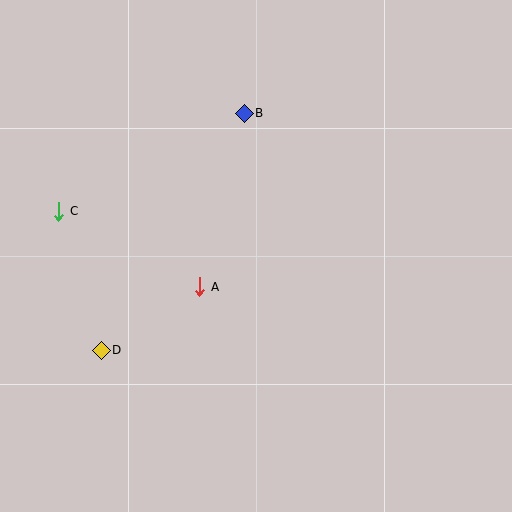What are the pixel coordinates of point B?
Point B is at (244, 113).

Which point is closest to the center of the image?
Point A at (200, 287) is closest to the center.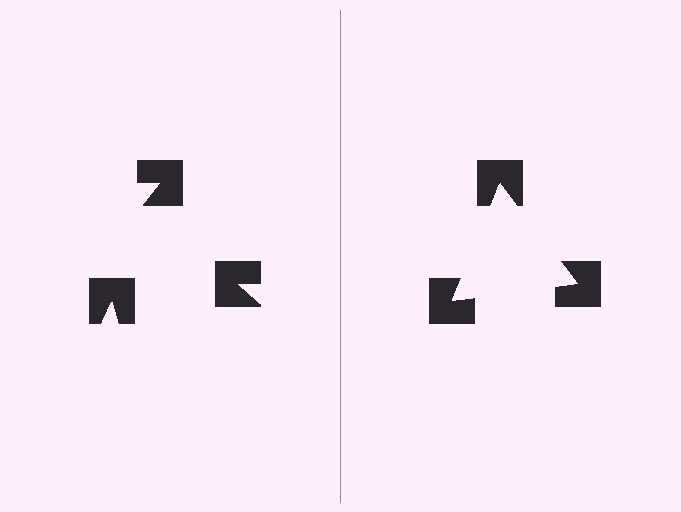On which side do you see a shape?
An illusory triangle appears on the right side. On the left side the wedge cuts are rotated, so no coherent shape forms.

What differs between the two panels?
The notched squares are positioned identically on both sides; only the wedge orientations differ. On the right they align to a triangle; on the left they are misaligned.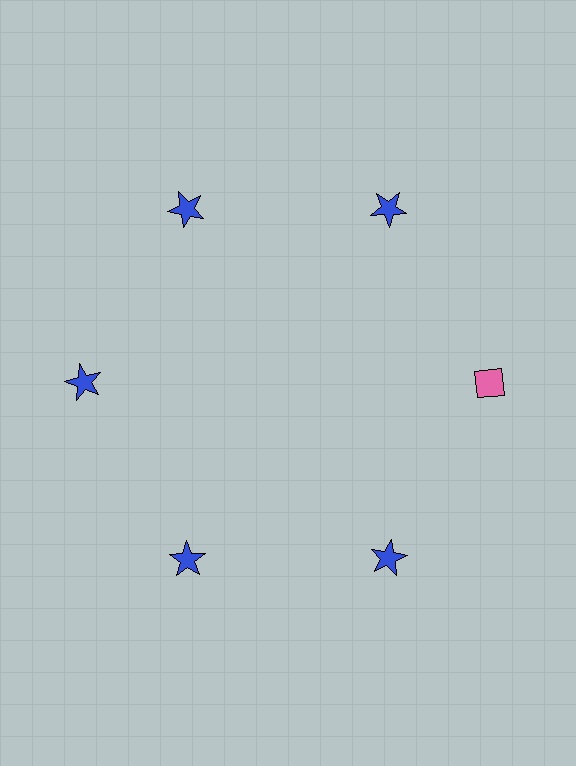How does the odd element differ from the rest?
It differs in both color (pink instead of blue) and shape (diamond instead of star).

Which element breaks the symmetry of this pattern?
The pink diamond at roughly the 3 o'clock position breaks the symmetry. All other shapes are blue stars.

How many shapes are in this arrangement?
There are 6 shapes arranged in a ring pattern.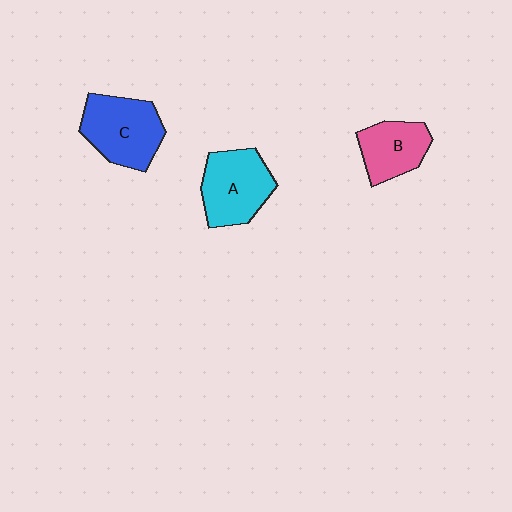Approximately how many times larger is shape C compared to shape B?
Approximately 1.4 times.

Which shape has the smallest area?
Shape B (pink).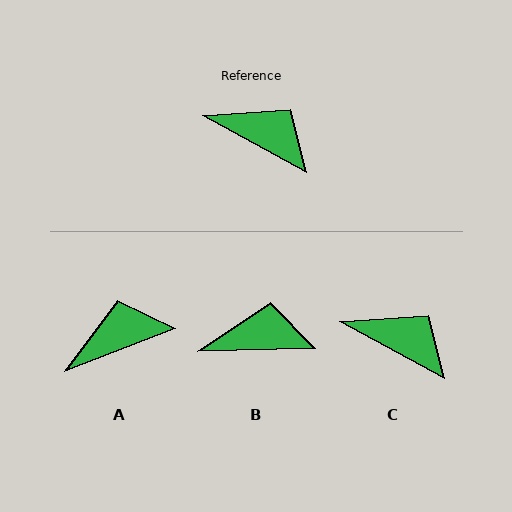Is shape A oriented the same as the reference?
No, it is off by about 50 degrees.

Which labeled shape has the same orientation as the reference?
C.